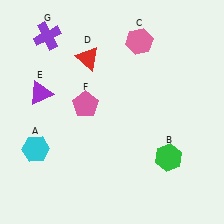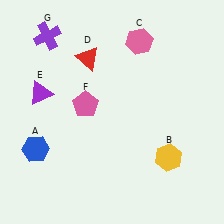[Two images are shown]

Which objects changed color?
A changed from cyan to blue. B changed from green to yellow.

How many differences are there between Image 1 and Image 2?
There are 2 differences between the two images.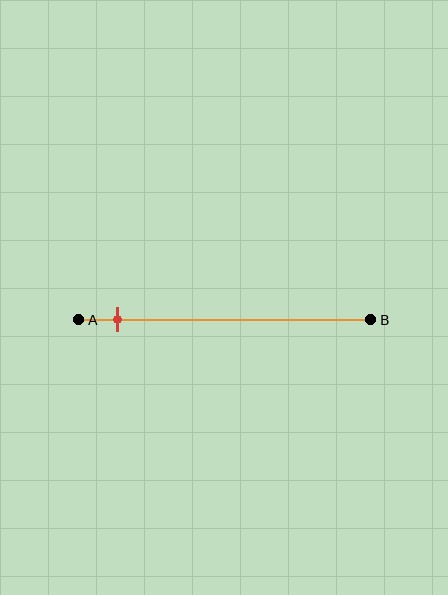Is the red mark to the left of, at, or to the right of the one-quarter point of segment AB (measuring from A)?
The red mark is to the left of the one-quarter point of segment AB.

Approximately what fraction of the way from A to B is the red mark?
The red mark is approximately 15% of the way from A to B.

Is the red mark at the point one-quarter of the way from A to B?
No, the mark is at about 15% from A, not at the 25% one-quarter point.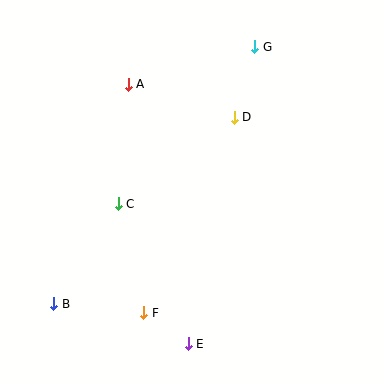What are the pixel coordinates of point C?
Point C is at (118, 204).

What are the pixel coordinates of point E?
Point E is at (188, 344).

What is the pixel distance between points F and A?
The distance between F and A is 229 pixels.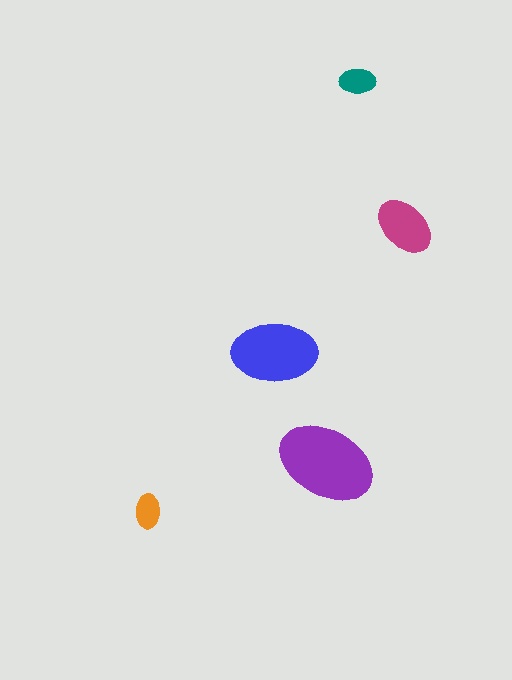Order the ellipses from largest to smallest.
the purple one, the blue one, the magenta one, the teal one, the orange one.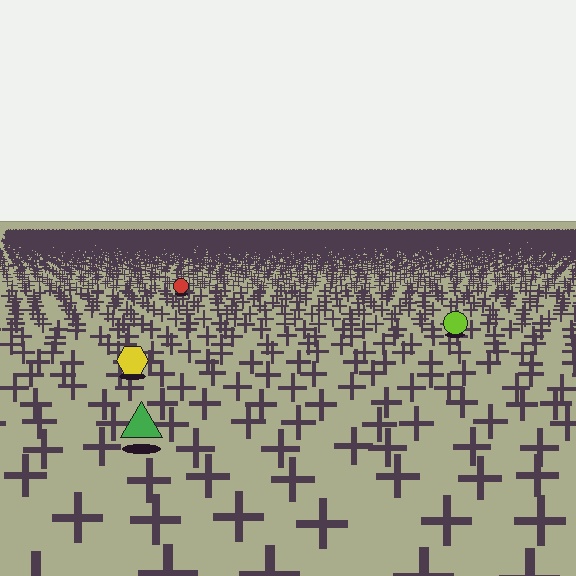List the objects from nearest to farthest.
From nearest to farthest: the green triangle, the yellow hexagon, the lime circle, the red circle.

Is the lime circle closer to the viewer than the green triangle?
No. The green triangle is closer — you can tell from the texture gradient: the ground texture is coarser near it.